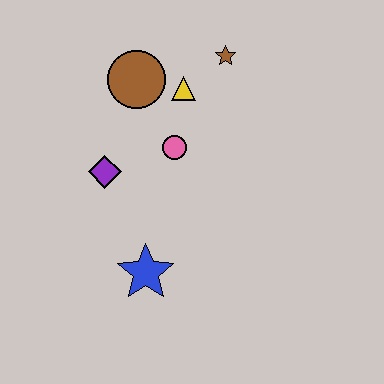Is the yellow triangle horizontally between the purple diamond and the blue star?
No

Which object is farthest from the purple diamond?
The brown star is farthest from the purple diamond.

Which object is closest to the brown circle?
The yellow triangle is closest to the brown circle.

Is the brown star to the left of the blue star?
No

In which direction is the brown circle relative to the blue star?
The brown circle is above the blue star.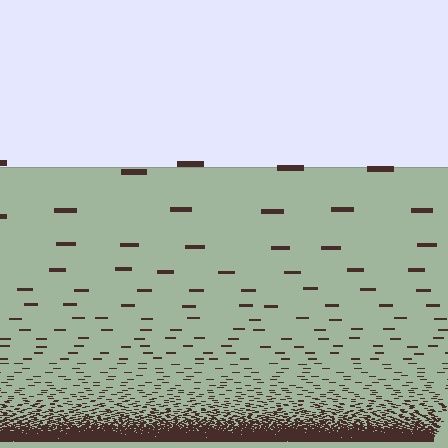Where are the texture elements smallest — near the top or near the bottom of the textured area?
Near the bottom.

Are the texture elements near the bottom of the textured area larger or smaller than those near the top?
Smaller. The gradient is inverted — elements near the bottom are smaller and denser.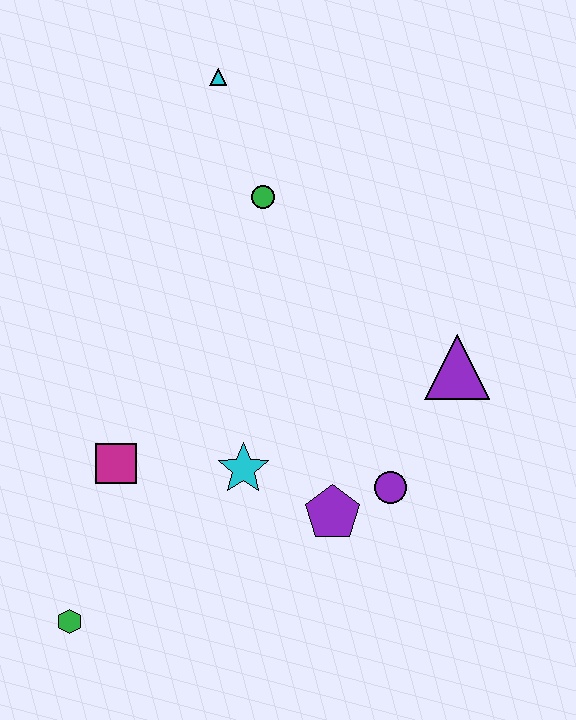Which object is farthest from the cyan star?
The cyan triangle is farthest from the cyan star.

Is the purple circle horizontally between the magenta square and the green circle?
No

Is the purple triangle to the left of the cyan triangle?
No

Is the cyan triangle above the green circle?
Yes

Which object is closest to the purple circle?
The purple pentagon is closest to the purple circle.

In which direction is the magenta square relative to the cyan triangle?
The magenta square is below the cyan triangle.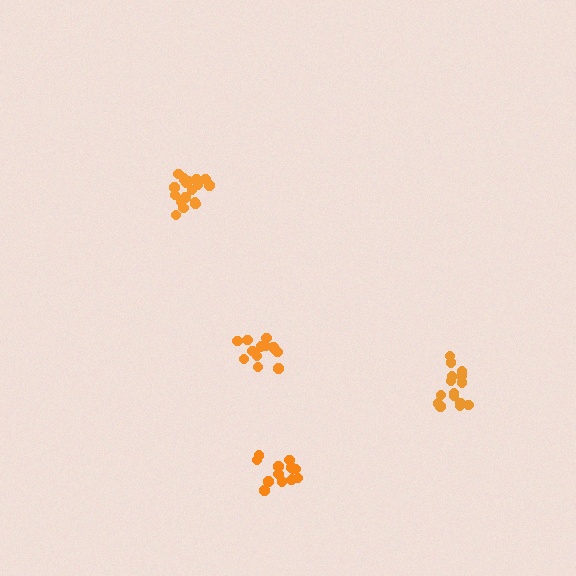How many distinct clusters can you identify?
There are 4 distinct clusters.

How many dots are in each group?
Group 1: 13 dots, Group 2: 14 dots, Group 3: 18 dots, Group 4: 15 dots (60 total).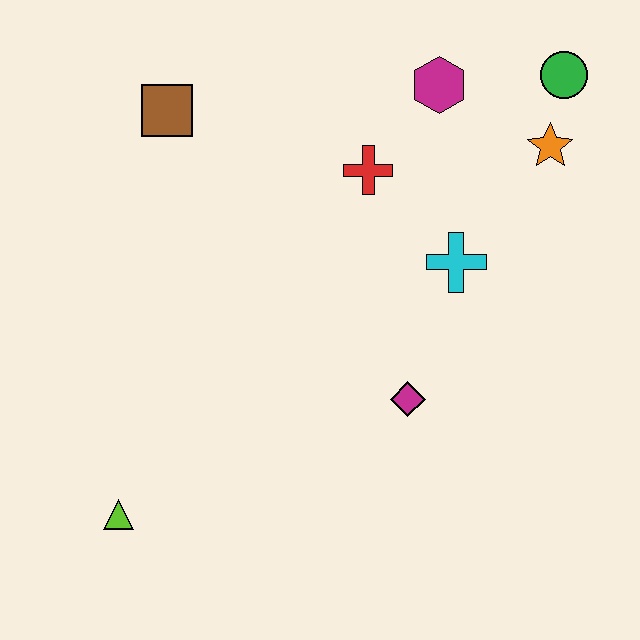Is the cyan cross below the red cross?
Yes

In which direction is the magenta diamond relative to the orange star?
The magenta diamond is below the orange star.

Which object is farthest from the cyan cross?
The lime triangle is farthest from the cyan cross.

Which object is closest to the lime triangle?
The magenta diamond is closest to the lime triangle.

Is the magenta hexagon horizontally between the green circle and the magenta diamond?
Yes